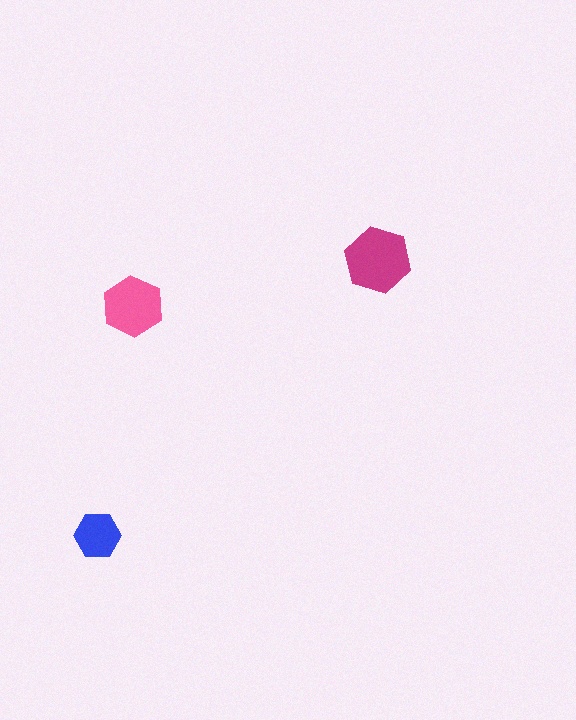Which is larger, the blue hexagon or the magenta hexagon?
The magenta one.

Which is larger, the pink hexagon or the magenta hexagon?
The magenta one.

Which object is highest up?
The magenta hexagon is topmost.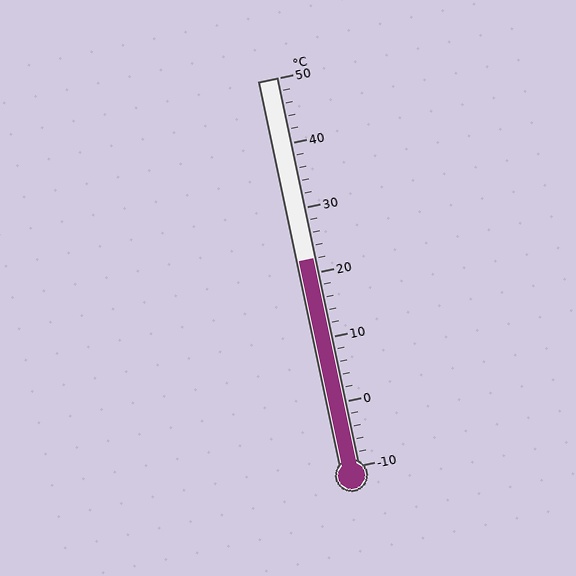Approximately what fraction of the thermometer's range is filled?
The thermometer is filled to approximately 55% of its range.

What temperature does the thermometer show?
The thermometer shows approximately 22°C.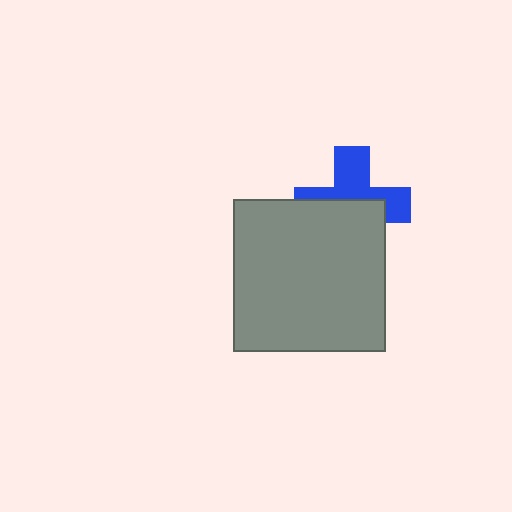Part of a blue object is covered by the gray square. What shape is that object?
It is a cross.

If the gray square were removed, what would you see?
You would see the complete blue cross.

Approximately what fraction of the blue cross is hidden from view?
Roughly 51% of the blue cross is hidden behind the gray square.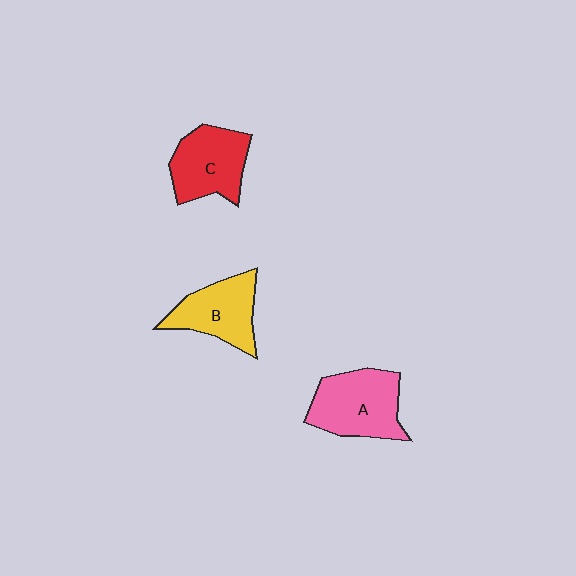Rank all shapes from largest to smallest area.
From largest to smallest: A (pink), C (red), B (yellow).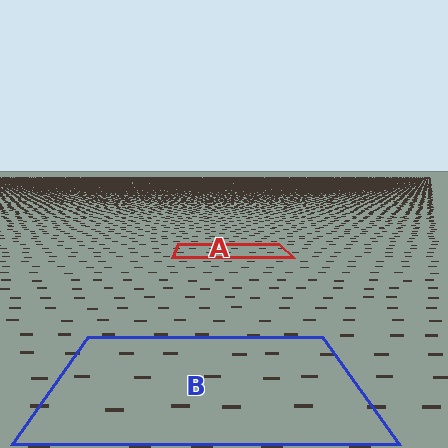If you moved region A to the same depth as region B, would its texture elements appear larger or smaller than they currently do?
They would appear larger. At a closer depth, the same texture elements are projected at a bigger on-screen size.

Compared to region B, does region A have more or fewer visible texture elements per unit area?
Region A has more texture elements per unit area — they are packed more densely because it is farther away.